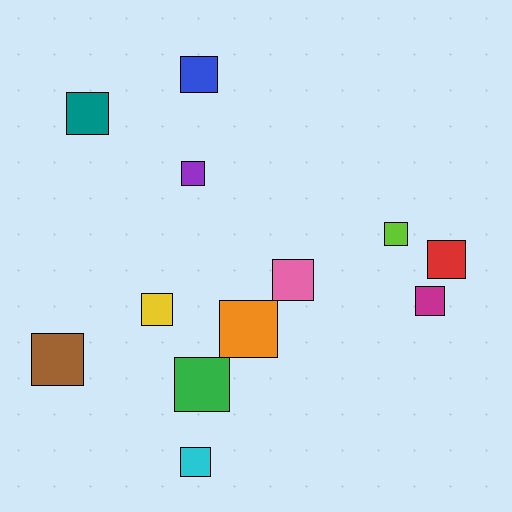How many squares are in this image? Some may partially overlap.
There are 12 squares.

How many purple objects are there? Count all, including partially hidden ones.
There is 1 purple object.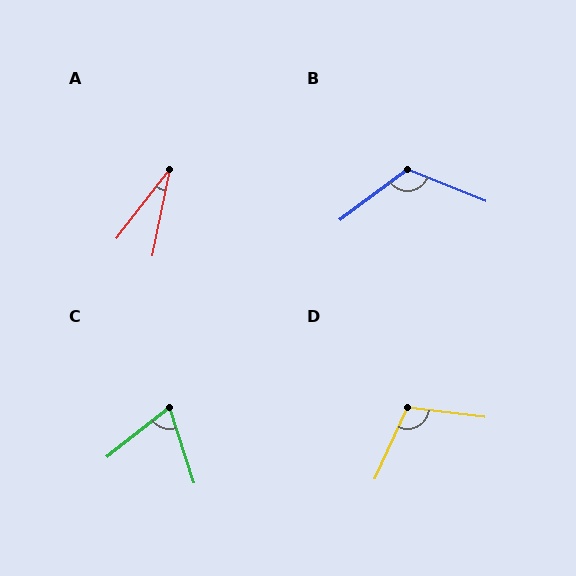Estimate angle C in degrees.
Approximately 70 degrees.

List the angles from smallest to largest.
A (26°), C (70°), D (108°), B (122°).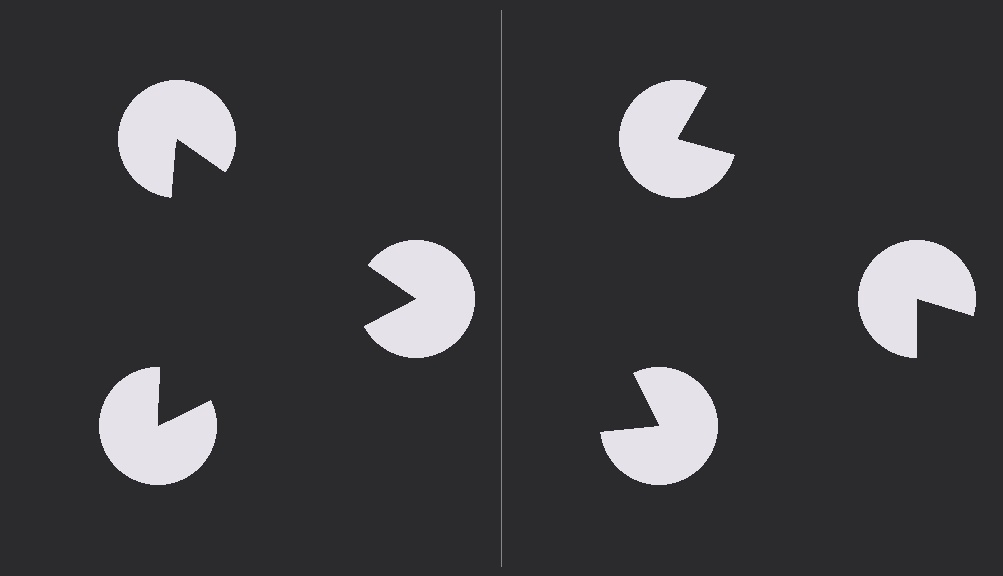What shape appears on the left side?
An illusory triangle.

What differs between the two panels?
The pac-man discs are positioned identically on both sides; only the wedge orientations differ. On the left they align to a triangle; on the right they are misaligned.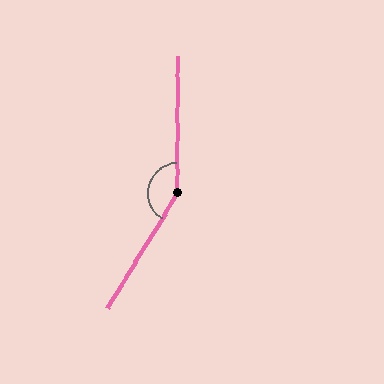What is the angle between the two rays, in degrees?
Approximately 149 degrees.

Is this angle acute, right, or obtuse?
It is obtuse.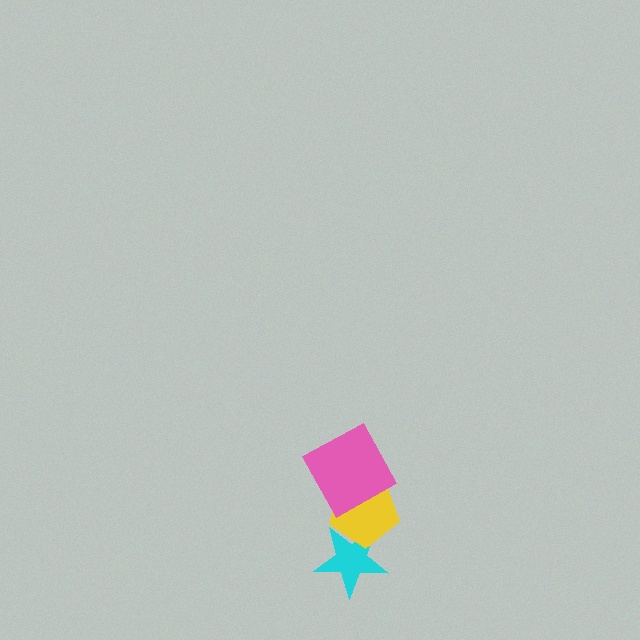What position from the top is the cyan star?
The cyan star is 3rd from the top.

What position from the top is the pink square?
The pink square is 1st from the top.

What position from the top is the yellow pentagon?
The yellow pentagon is 2nd from the top.